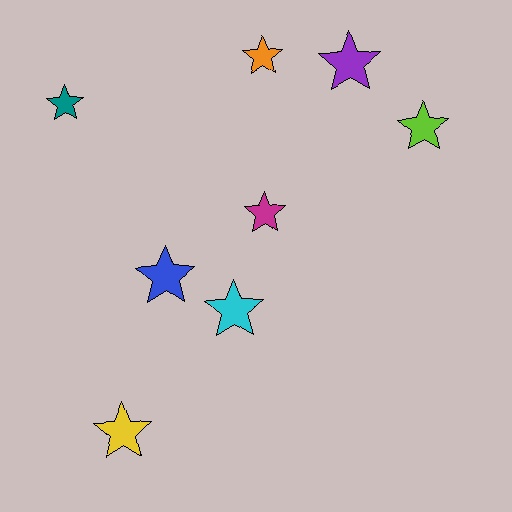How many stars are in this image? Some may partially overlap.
There are 8 stars.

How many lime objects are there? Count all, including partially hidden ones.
There is 1 lime object.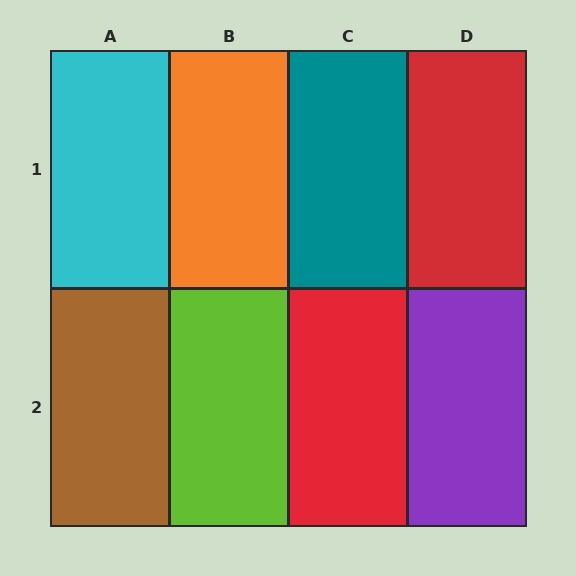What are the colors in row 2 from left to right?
Brown, lime, red, purple.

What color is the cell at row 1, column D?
Red.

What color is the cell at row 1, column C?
Teal.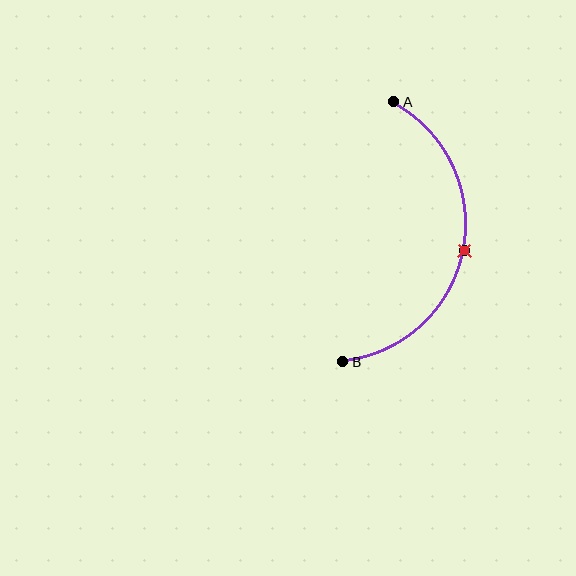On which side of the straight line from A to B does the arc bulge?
The arc bulges to the right of the straight line connecting A and B.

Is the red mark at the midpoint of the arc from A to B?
Yes. The red mark lies on the arc at equal arc-length from both A and B — it is the arc midpoint.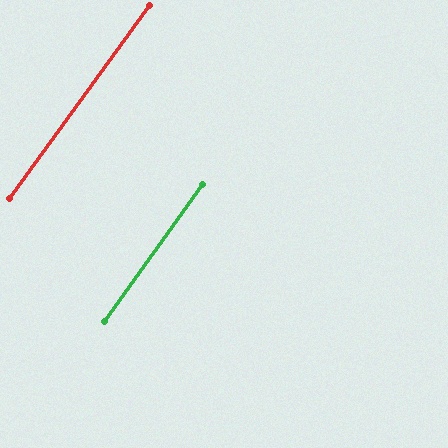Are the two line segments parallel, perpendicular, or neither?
Parallel — their directions differ by only 0.3°.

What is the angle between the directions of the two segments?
Approximately 0 degrees.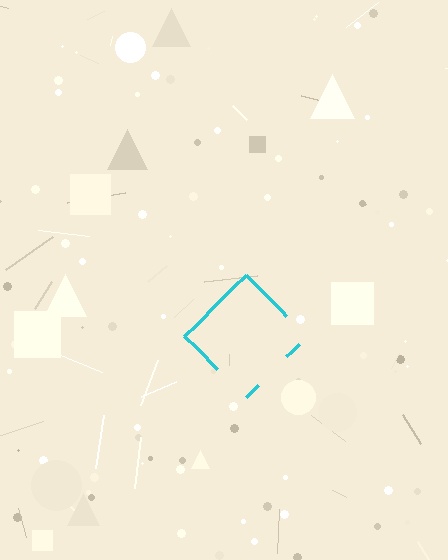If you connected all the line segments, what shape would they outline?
They would outline a diamond.